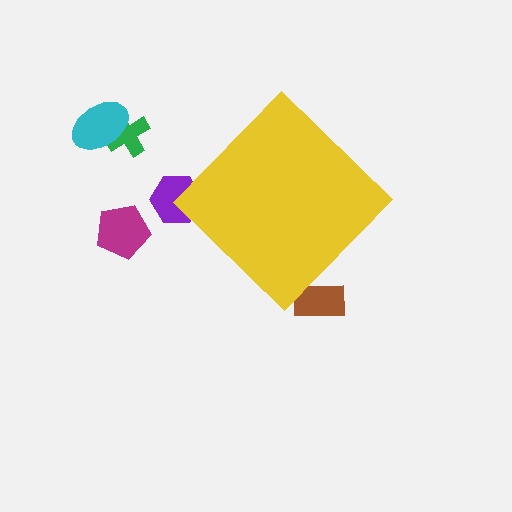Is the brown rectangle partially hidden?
Yes, the brown rectangle is partially hidden behind the yellow diamond.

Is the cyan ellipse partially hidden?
No, the cyan ellipse is fully visible.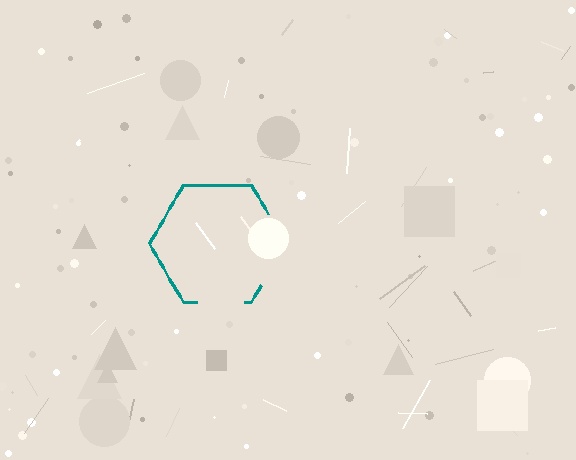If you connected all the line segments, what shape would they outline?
They would outline a hexagon.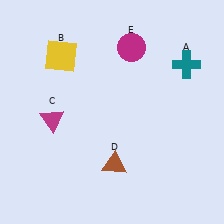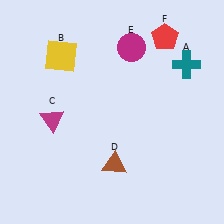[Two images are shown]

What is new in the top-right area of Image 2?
A red pentagon (F) was added in the top-right area of Image 2.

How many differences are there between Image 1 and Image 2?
There is 1 difference between the two images.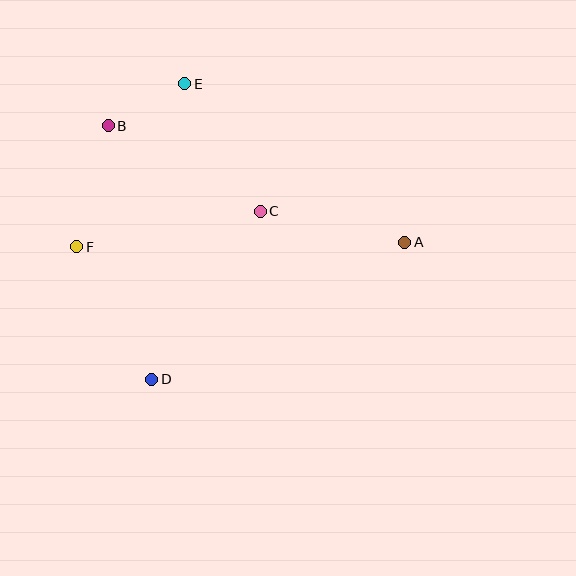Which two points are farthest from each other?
Points A and F are farthest from each other.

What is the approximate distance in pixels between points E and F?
The distance between E and F is approximately 195 pixels.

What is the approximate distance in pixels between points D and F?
The distance between D and F is approximately 152 pixels.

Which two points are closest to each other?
Points B and E are closest to each other.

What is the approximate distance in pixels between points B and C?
The distance between B and C is approximately 174 pixels.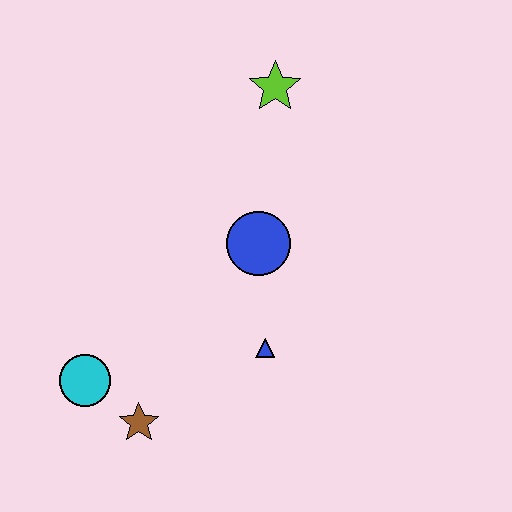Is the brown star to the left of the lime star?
Yes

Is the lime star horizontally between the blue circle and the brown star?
No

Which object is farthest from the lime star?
The brown star is farthest from the lime star.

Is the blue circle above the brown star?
Yes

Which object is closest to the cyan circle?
The brown star is closest to the cyan circle.